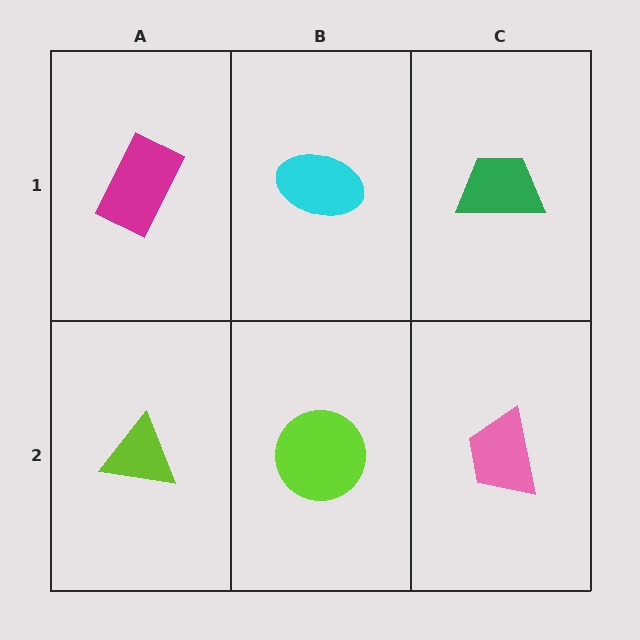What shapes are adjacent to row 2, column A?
A magenta rectangle (row 1, column A), a lime circle (row 2, column B).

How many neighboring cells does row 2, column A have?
2.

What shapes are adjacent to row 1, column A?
A lime triangle (row 2, column A), a cyan ellipse (row 1, column B).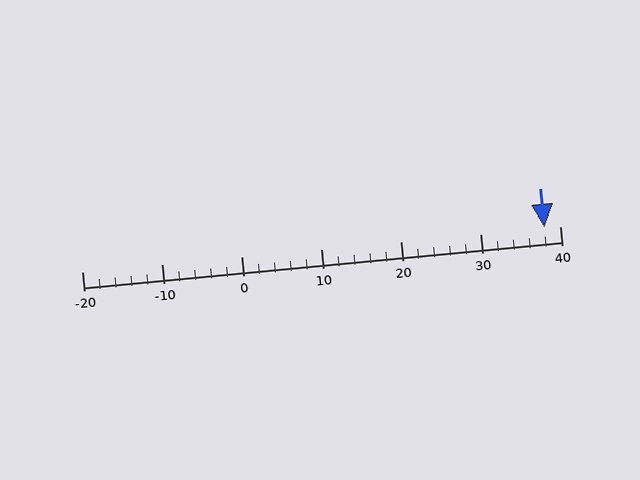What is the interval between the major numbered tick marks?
The major tick marks are spaced 10 units apart.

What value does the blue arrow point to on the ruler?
The blue arrow points to approximately 38.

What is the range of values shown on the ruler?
The ruler shows values from -20 to 40.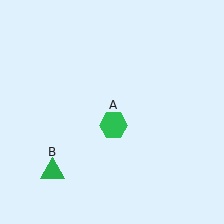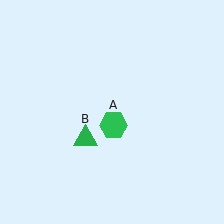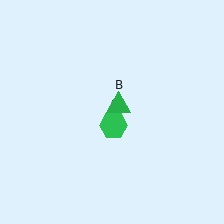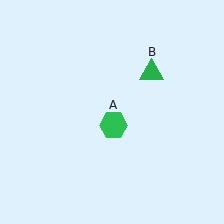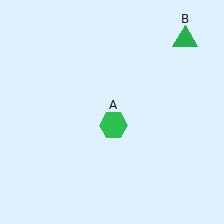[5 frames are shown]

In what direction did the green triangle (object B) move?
The green triangle (object B) moved up and to the right.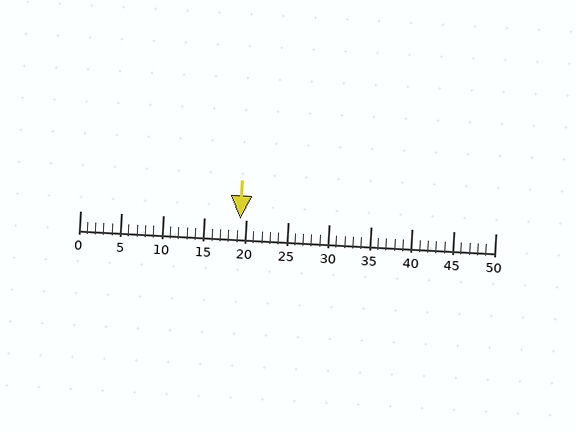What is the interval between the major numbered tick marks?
The major tick marks are spaced 5 units apart.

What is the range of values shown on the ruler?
The ruler shows values from 0 to 50.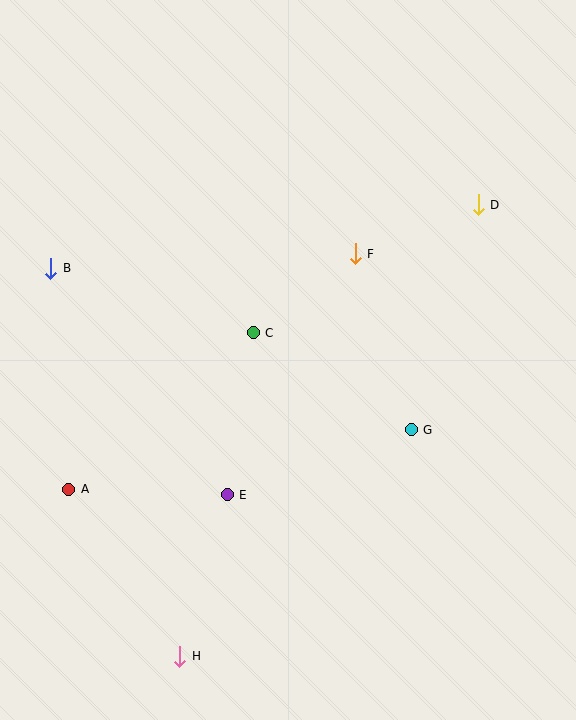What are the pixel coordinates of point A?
Point A is at (69, 489).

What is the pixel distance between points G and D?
The distance between G and D is 235 pixels.